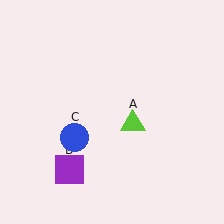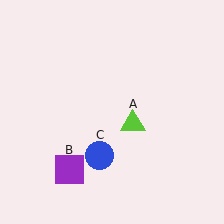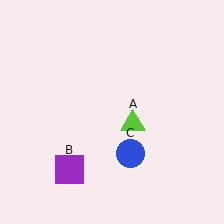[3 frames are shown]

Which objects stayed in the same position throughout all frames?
Lime triangle (object A) and purple square (object B) remained stationary.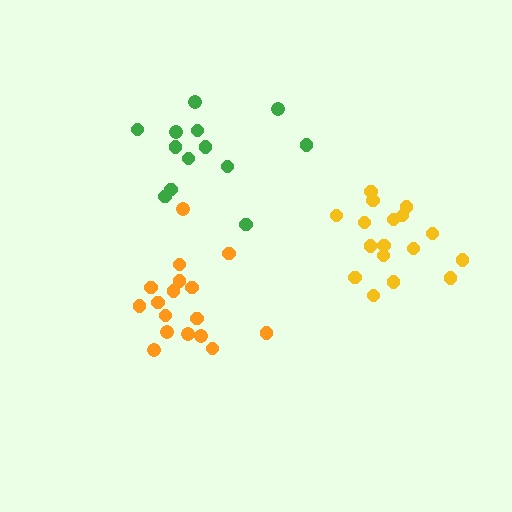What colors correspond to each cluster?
The clusters are colored: green, yellow, orange.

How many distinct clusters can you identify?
There are 3 distinct clusters.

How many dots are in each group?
Group 1: 14 dots, Group 2: 17 dots, Group 3: 17 dots (48 total).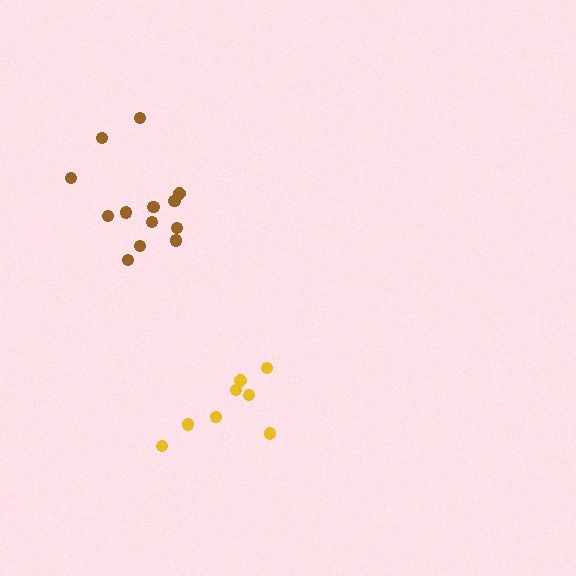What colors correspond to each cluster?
The clusters are colored: brown, yellow.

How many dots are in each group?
Group 1: 13 dots, Group 2: 8 dots (21 total).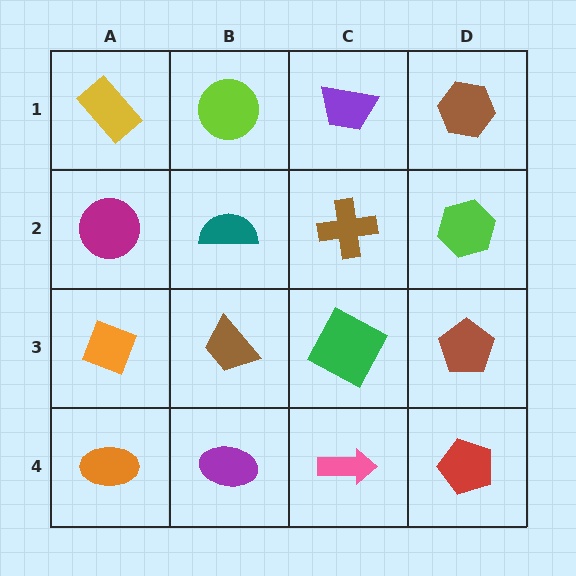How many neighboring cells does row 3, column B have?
4.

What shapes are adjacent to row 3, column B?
A teal semicircle (row 2, column B), a purple ellipse (row 4, column B), an orange diamond (row 3, column A), a green square (row 3, column C).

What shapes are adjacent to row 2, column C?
A purple trapezoid (row 1, column C), a green square (row 3, column C), a teal semicircle (row 2, column B), a lime hexagon (row 2, column D).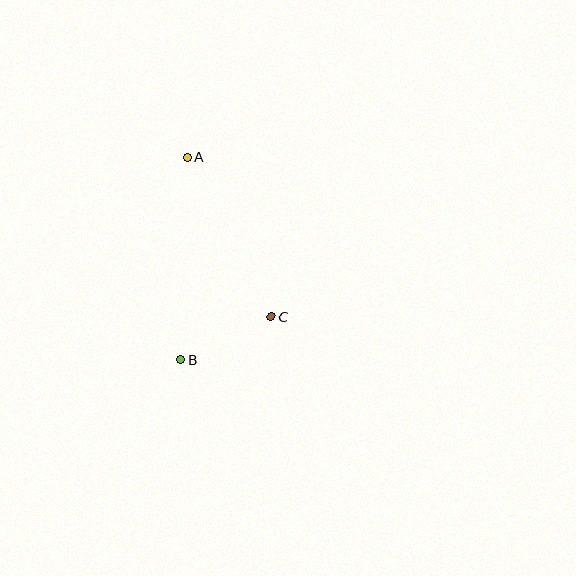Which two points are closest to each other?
Points B and C are closest to each other.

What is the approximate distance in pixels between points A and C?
The distance between A and C is approximately 180 pixels.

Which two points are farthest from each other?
Points A and B are farthest from each other.